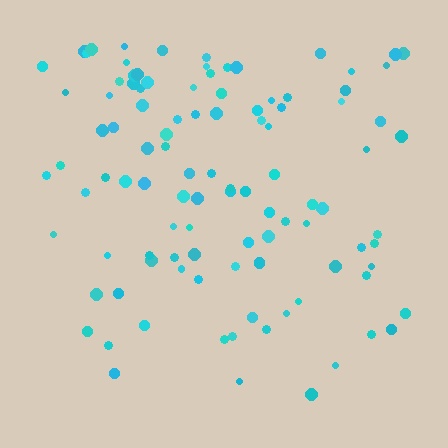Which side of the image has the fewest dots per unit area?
The bottom.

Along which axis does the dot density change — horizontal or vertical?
Vertical.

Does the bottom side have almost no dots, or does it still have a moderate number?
Still a moderate number, just noticeably fewer than the top.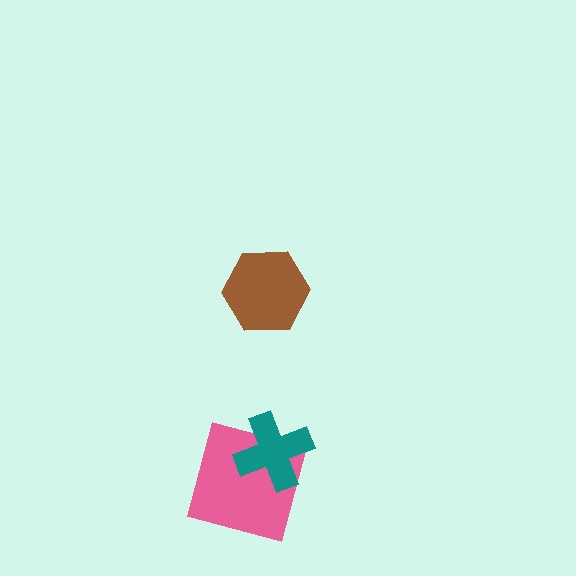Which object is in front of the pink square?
The teal cross is in front of the pink square.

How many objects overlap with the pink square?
1 object overlaps with the pink square.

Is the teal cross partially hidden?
No, no other shape covers it.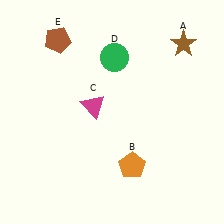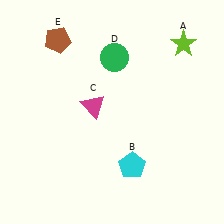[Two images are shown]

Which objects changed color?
A changed from brown to lime. B changed from orange to cyan.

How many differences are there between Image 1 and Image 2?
There are 2 differences between the two images.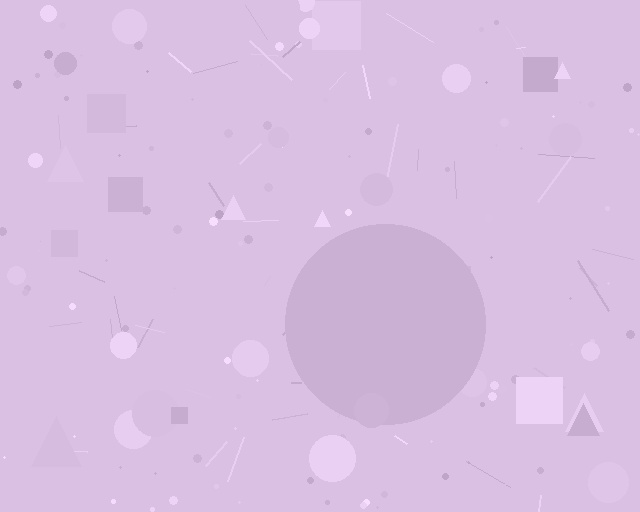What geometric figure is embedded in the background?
A circle is embedded in the background.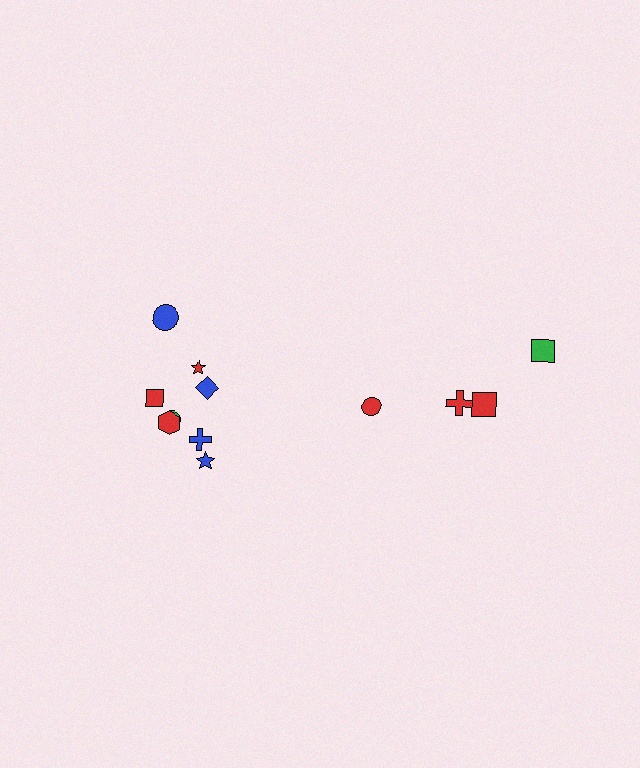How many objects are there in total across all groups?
There are 12 objects.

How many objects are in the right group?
There are 4 objects.